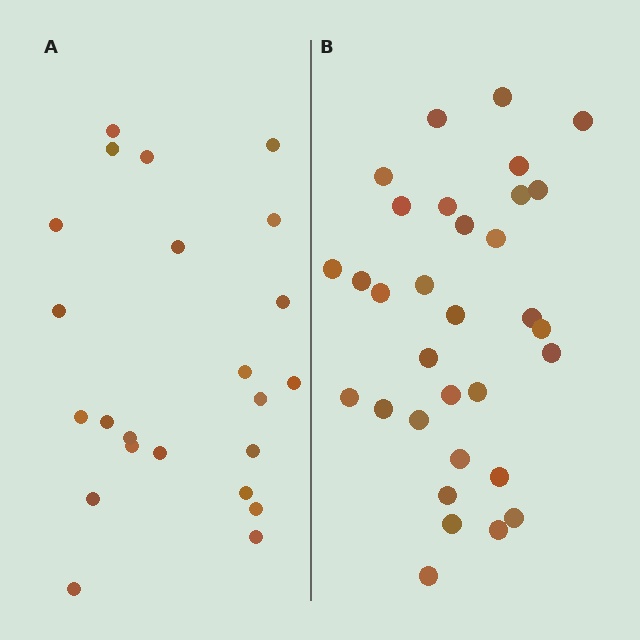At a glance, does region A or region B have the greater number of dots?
Region B (the right region) has more dots.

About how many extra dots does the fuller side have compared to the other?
Region B has roughly 8 or so more dots than region A.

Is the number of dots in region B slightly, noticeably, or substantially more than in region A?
Region B has noticeably more, but not dramatically so. The ratio is roughly 1.4 to 1.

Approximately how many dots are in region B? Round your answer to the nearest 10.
About 30 dots. (The exact count is 32, which rounds to 30.)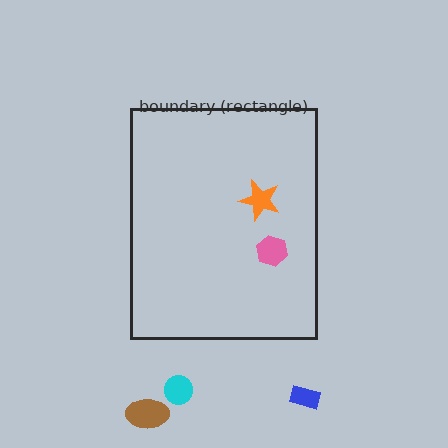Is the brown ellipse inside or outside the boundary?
Outside.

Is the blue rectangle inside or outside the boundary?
Outside.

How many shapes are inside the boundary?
2 inside, 3 outside.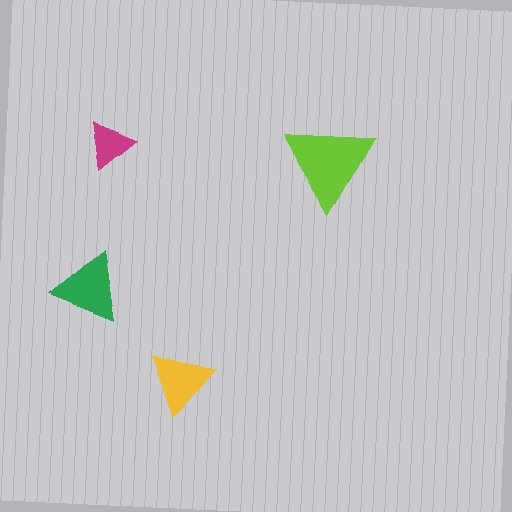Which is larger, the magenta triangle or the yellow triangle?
The yellow one.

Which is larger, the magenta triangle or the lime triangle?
The lime one.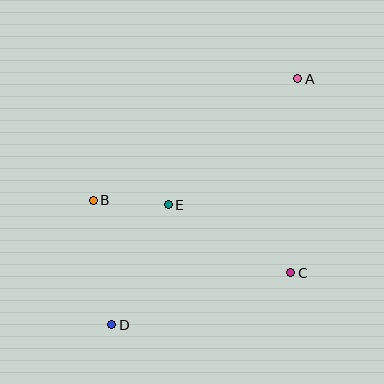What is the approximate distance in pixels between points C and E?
The distance between C and E is approximately 140 pixels.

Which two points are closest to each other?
Points B and E are closest to each other.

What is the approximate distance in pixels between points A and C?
The distance between A and C is approximately 194 pixels.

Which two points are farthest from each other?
Points A and D are farthest from each other.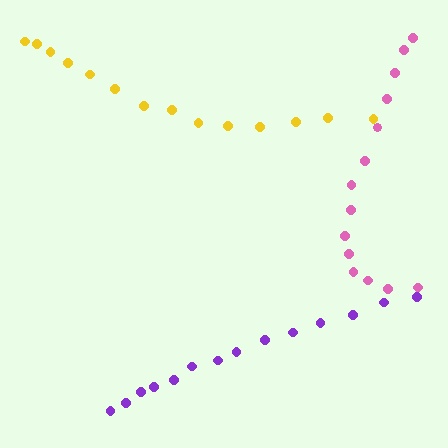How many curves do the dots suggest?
There are 3 distinct paths.